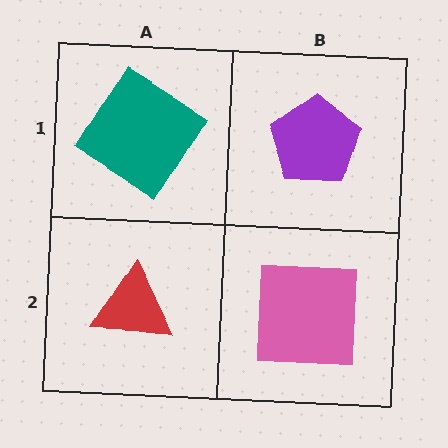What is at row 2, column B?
A pink square.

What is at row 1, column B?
A purple pentagon.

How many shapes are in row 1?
2 shapes.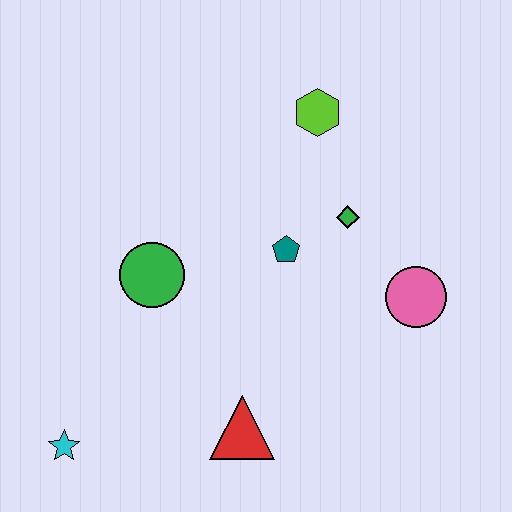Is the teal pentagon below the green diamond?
Yes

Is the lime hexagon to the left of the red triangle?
No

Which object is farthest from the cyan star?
The lime hexagon is farthest from the cyan star.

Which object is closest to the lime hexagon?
The green diamond is closest to the lime hexagon.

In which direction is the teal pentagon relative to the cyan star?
The teal pentagon is to the right of the cyan star.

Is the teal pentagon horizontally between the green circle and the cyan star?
No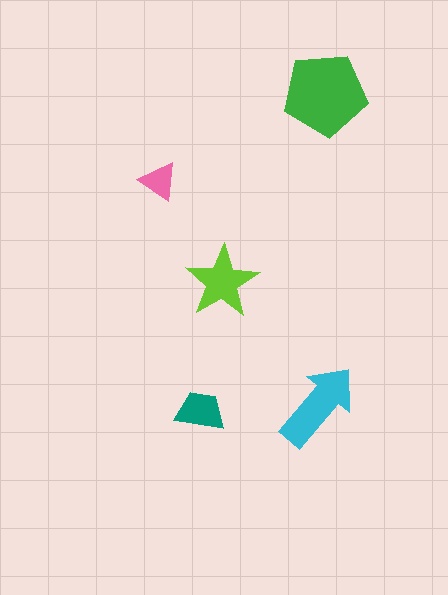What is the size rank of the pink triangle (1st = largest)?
5th.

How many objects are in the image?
There are 5 objects in the image.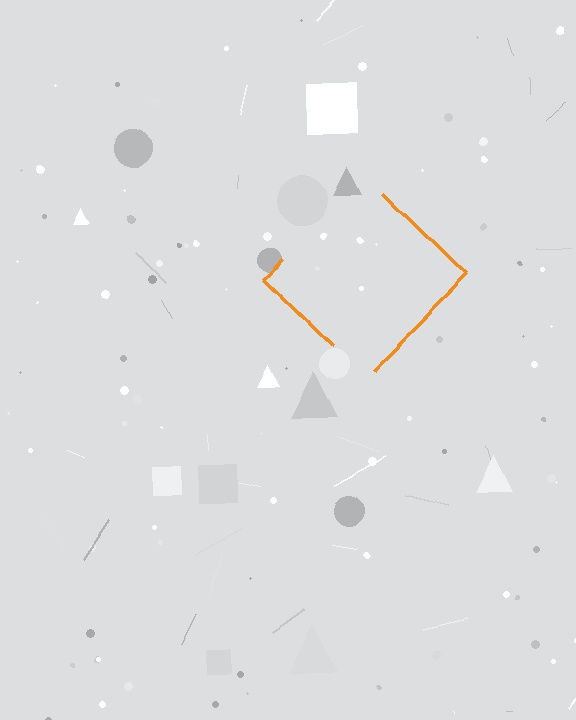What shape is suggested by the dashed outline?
The dashed outline suggests a diamond.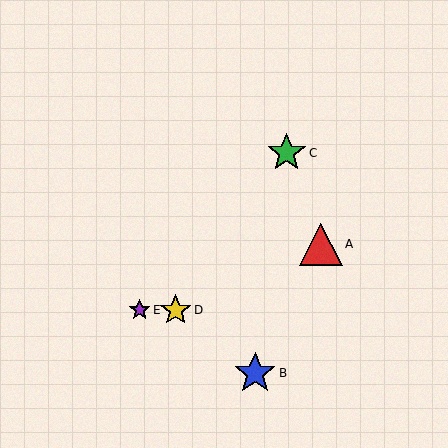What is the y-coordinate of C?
Object C is at y≈153.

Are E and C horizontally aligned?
No, E is at y≈310 and C is at y≈153.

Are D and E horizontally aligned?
Yes, both are at y≈310.